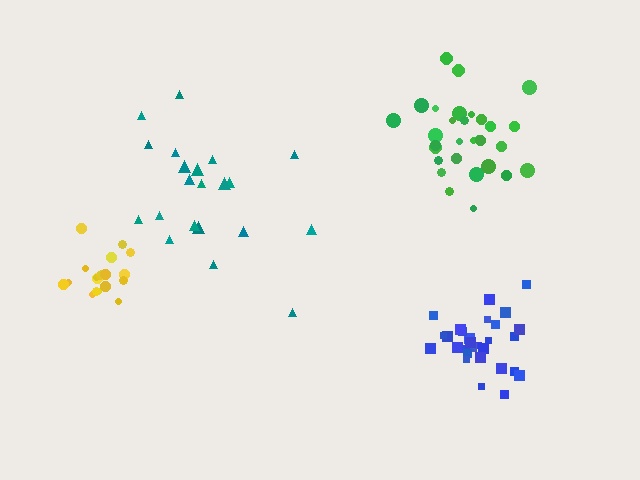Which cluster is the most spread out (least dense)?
Teal.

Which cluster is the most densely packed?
Blue.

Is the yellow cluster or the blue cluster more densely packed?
Blue.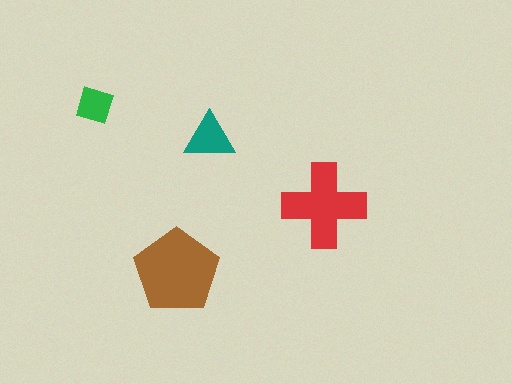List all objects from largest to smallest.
The brown pentagon, the red cross, the teal triangle, the green diamond.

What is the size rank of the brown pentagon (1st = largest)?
1st.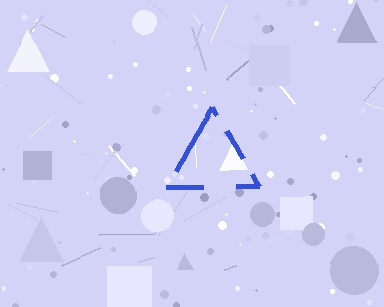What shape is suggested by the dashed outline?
The dashed outline suggests a triangle.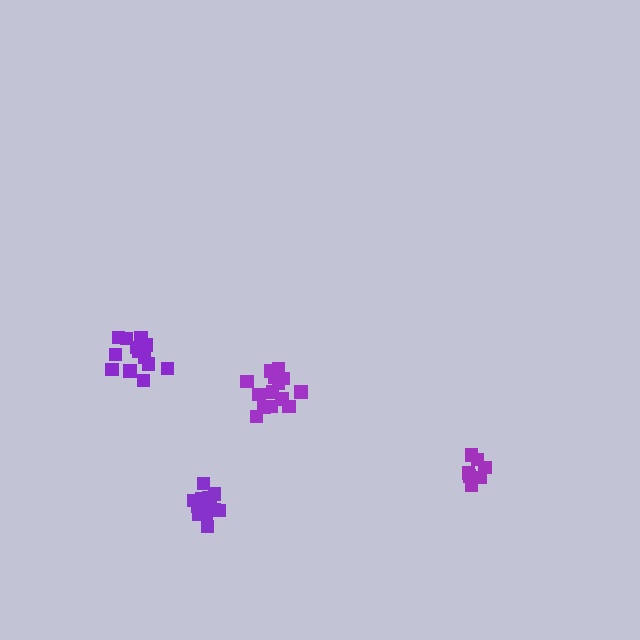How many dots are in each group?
Group 1: 8 dots, Group 2: 14 dots, Group 3: 13 dots, Group 4: 14 dots (49 total).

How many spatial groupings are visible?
There are 4 spatial groupings.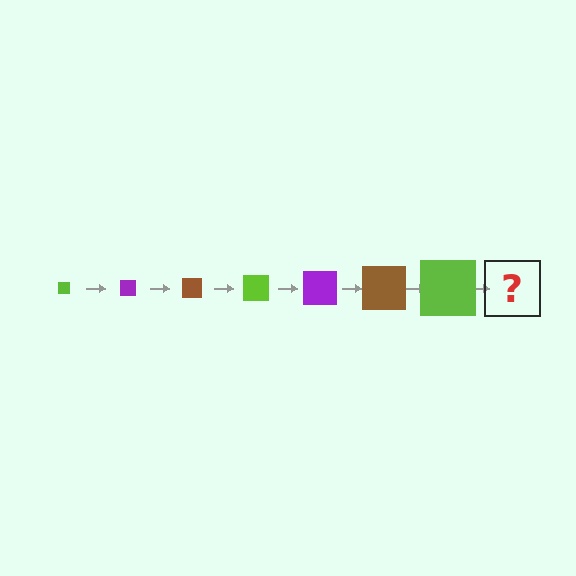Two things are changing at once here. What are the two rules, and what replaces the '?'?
The two rules are that the square grows larger each step and the color cycles through lime, purple, and brown. The '?' should be a purple square, larger than the previous one.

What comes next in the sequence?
The next element should be a purple square, larger than the previous one.